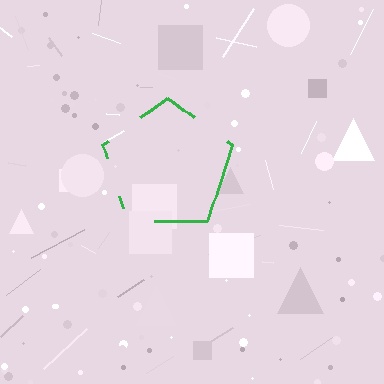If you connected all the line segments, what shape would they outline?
They would outline a pentagon.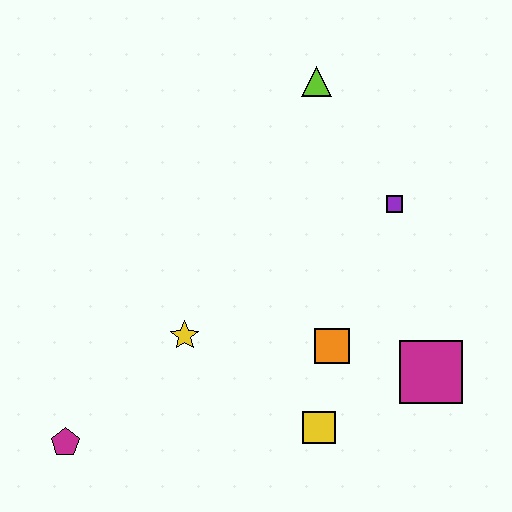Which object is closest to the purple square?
The lime triangle is closest to the purple square.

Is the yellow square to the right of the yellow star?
Yes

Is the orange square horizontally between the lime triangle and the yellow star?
No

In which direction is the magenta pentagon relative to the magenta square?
The magenta pentagon is to the left of the magenta square.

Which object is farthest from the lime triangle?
The magenta pentagon is farthest from the lime triangle.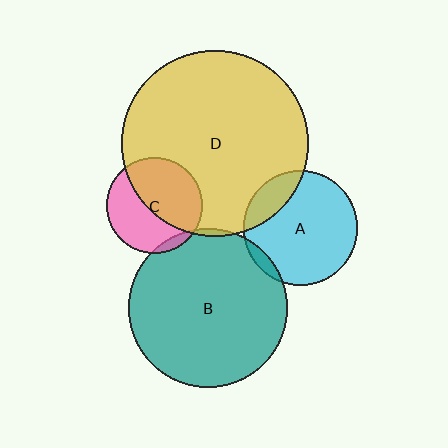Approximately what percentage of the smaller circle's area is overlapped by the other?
Approximately 5%.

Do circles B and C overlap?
Yes.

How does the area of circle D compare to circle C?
Approximately 3.8 times.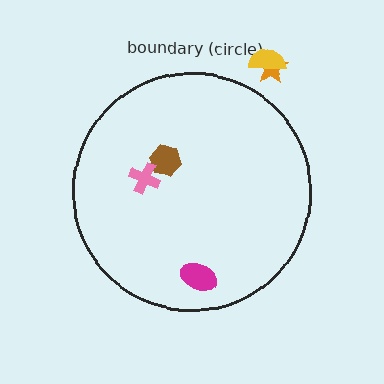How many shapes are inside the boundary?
3 inside, 2 outside.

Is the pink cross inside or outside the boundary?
Inside.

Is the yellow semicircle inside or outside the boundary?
Outside.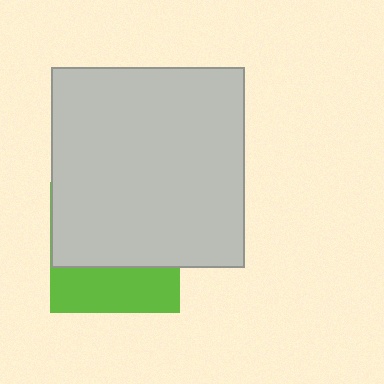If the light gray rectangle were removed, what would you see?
You would see the complete lime square.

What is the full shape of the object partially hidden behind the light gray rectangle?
The partially hidden object is a lime square.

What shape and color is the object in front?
The object in front is a light gray rectangle.